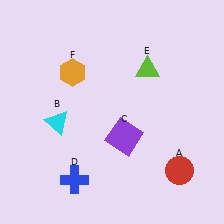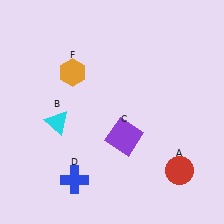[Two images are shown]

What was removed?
The lime triangle (E) was removed in Image 2.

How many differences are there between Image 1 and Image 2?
There is 1 difference between the two images.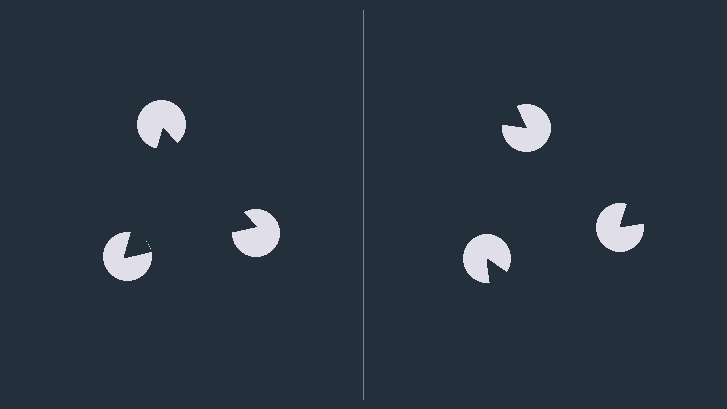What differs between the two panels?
The pac-man discs are positioned identically on both sides; only the wedge orientations differ. On the left they align to a triangle; on the right they are misaligned.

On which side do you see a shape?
An illusory triangle appears on the left side. On the right side the wedge cuts are rotated, so no coherent shape forms.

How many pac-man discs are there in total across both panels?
6 — 3 on each side.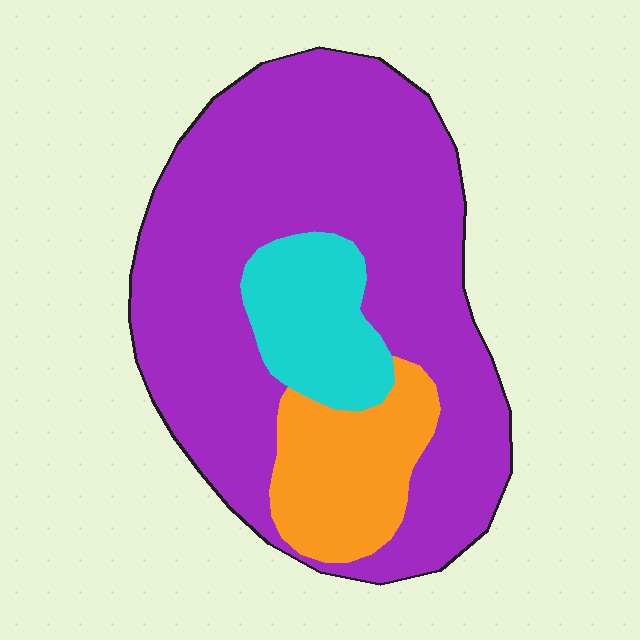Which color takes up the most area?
Purple, at roughly 70%.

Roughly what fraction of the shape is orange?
Orange takes up less than a quarter of the shape.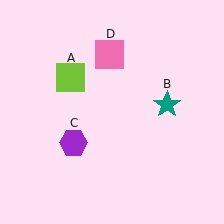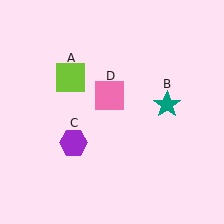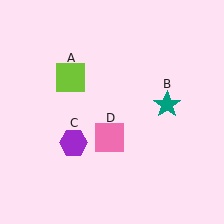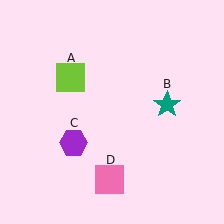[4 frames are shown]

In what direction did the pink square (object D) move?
The pink square (object D) moved down.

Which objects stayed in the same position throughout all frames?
Lime square (object A) and teal star (object B) and purple hexagon (object C) remained stationary.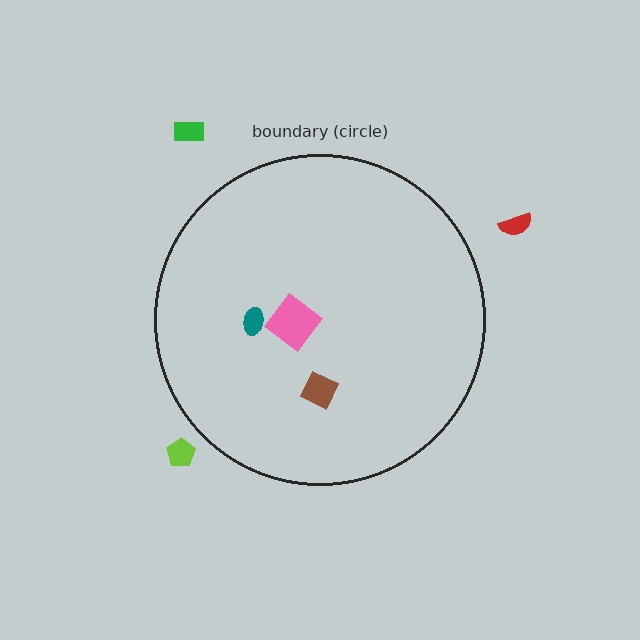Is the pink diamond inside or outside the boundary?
Inside.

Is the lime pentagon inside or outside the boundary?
Outside.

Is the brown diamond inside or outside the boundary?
Inside.